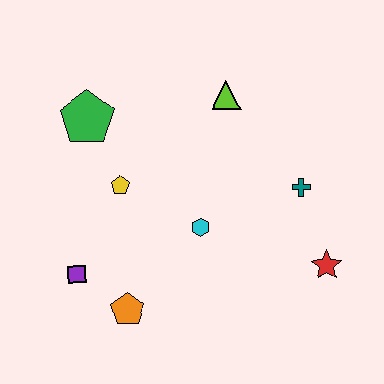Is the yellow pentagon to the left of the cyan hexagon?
Yes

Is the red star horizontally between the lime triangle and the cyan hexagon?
No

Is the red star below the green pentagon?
Yes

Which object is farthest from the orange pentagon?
The lime triangle is farthest from the orange pentagon.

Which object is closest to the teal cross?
The red star is closest to the teal cross.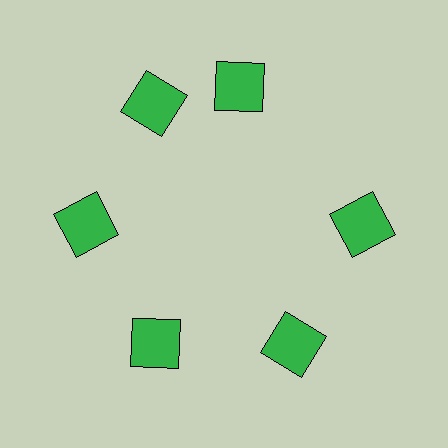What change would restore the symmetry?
The symmetry would be restored by rotating it back into even spacing with its neighbors so that all 6 squares sit at equal angles and equal distance from the center.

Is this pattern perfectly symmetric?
No. The 6 green squares are arranged in a ring, but one element near the 1 o'clock position is rotated out of alignment along the ring, breaking the 6-fold rotational symmetry.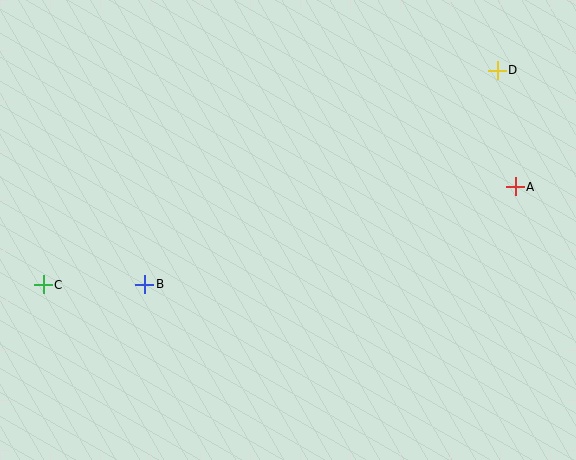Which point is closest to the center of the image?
Point B at (145, 284) is closest to the center.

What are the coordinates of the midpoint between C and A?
The midpoint between C and A is at (279, 236).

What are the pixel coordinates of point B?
Point B is at (145, 284).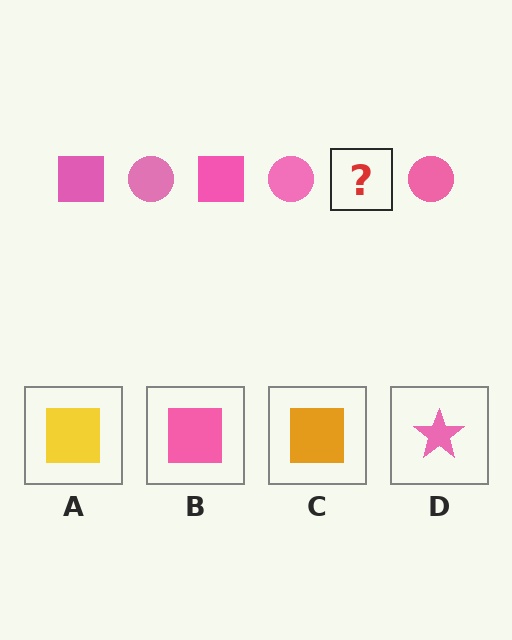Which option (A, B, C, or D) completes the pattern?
B.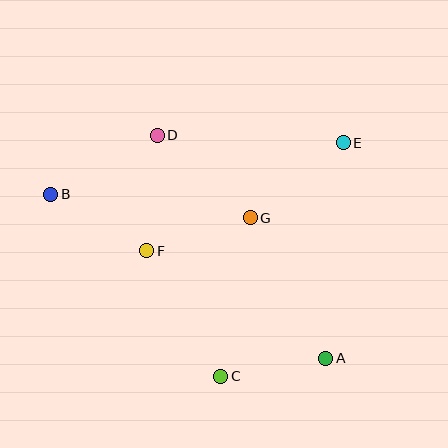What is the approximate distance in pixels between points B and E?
The distance between B and E is approximately 297 pixels.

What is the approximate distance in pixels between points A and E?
The distance between A and E is approximately 216 pixels.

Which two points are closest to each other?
Points A and C are closest to each other.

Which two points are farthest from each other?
Points A and B are farthest from each other.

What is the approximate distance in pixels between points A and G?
The distance between A and G is approximately 160 pixels.